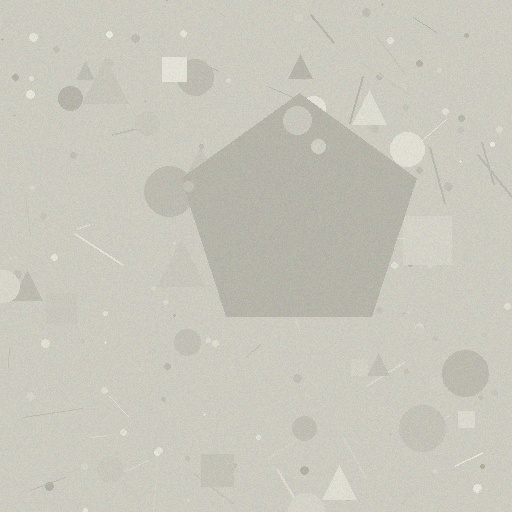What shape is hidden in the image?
A pentagon is hidden in the image.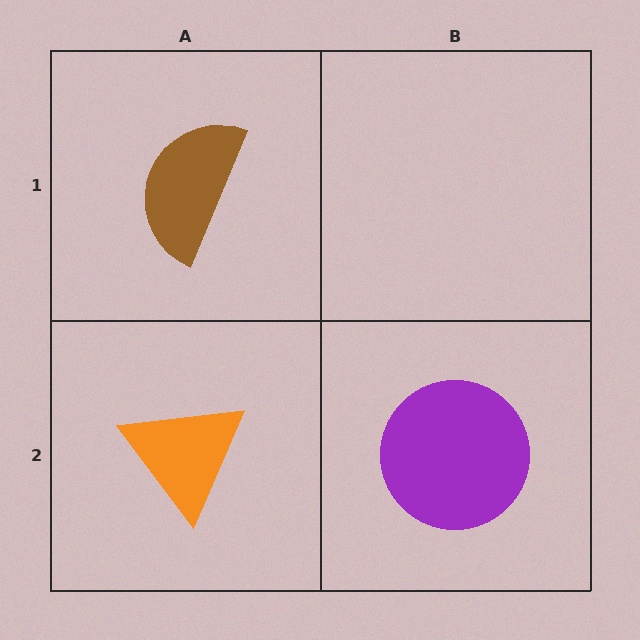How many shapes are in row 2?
2 shapes.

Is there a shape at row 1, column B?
No, that cell is empty.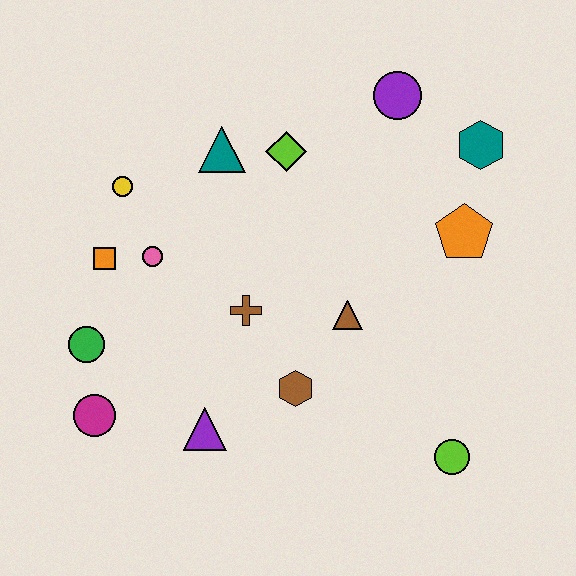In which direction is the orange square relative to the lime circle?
The orange square is to the left of the lime circle.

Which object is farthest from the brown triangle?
The magenta circle is farthest from the brown triangle.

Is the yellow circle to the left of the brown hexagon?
Yes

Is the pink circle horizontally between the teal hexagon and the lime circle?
No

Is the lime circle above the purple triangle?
No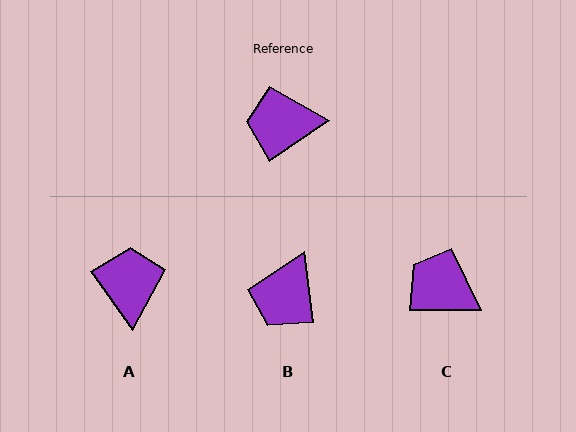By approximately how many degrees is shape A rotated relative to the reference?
Approximately 89 degrees clockwise.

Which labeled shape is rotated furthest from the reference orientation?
A, about 89 degrees away.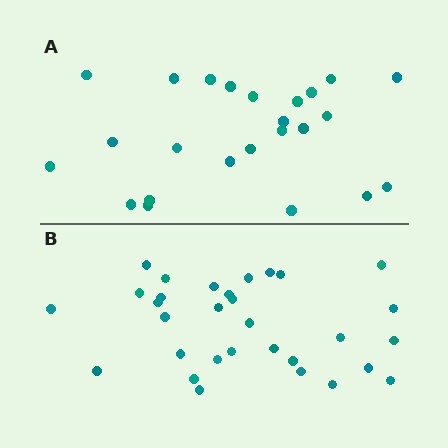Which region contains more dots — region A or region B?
Region B (the bottom region) has more dots.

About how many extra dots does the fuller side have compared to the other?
Region B has roughly 8 or so more dots than region A.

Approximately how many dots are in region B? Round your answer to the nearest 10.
About 30 dots. (The exact count is 31, which rounds to 30.)